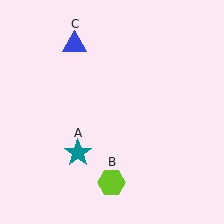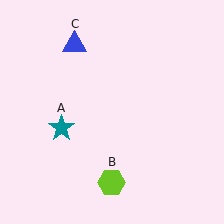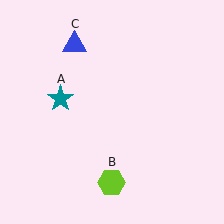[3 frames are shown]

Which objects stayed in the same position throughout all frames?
Lime hexagon (object B) and blue triangle (object C) remained stationary.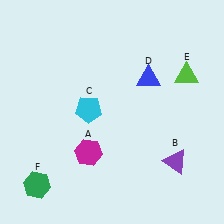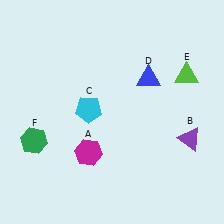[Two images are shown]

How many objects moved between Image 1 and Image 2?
2 objects moved between the two images.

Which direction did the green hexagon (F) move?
The green hexagon (F) moved up.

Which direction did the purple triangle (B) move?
The purple triangle (B) moved up.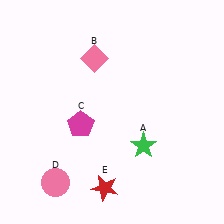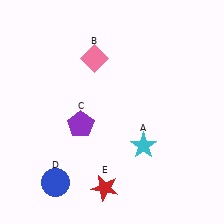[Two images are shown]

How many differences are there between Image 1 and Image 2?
There are 3 differences between the two images.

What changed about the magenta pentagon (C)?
In Image 1, C is magenta. In Image 2, it changed to purple.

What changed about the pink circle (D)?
In Image 1, D is pink. In Image 2, it changed to blue.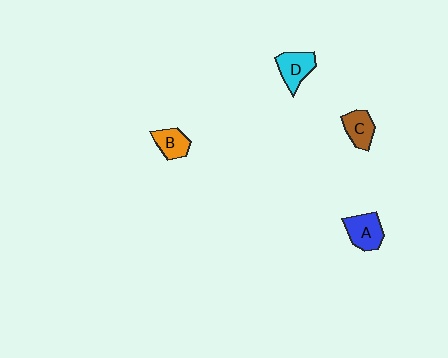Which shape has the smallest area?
Shape B (orange).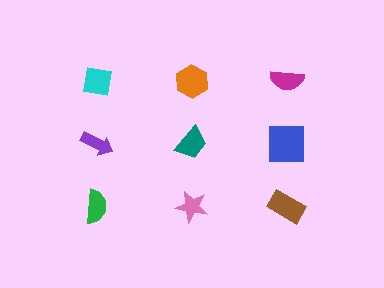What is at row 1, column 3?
A magenta semicircle.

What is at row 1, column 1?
A cyan square.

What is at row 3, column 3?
A brown rectangle.